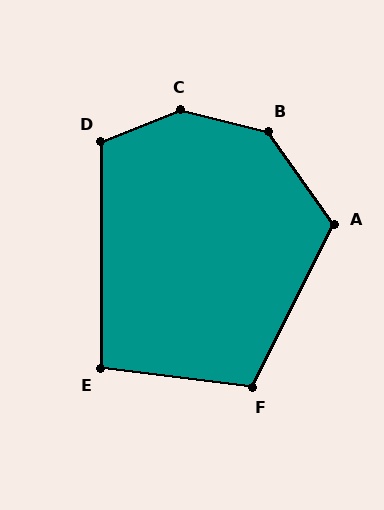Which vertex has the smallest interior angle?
E, at approximately 97 degrees.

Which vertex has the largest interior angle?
C, at approximately 145 degrees.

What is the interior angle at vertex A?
Approximately 118 degrees (obtuse).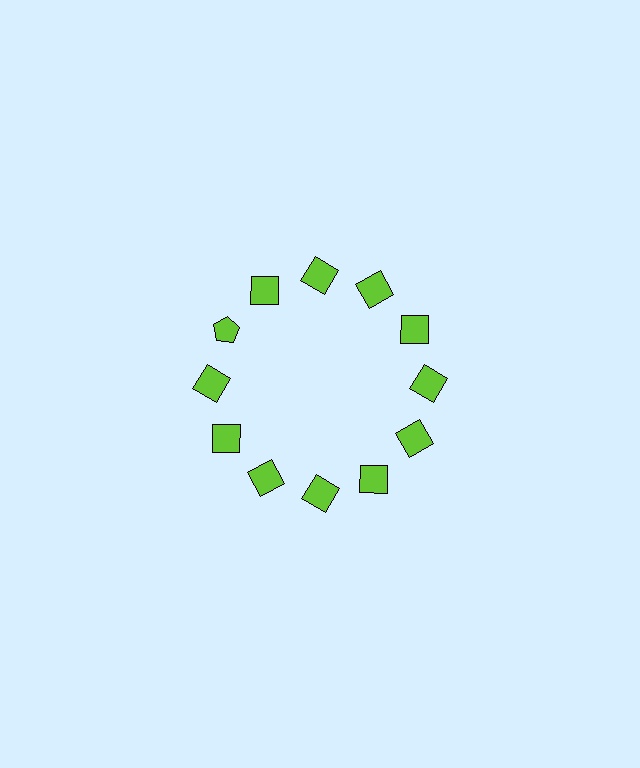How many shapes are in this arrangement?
There are 12 shapes arranged in a ring pattern.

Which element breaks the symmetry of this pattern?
The lime pentagon at roughly the 10 o'clock position breaks the symmetry. All other shapes are lime squares.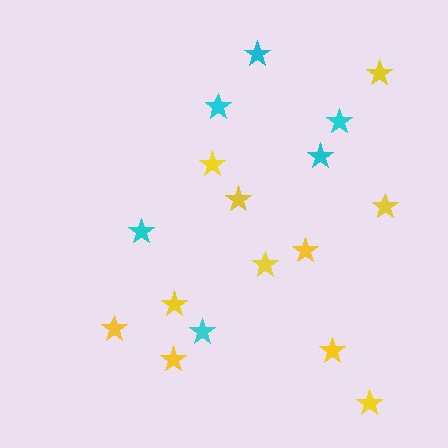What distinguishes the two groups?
There are 2 groups: one group of cyan stars (6) and one group of yellow stars (11).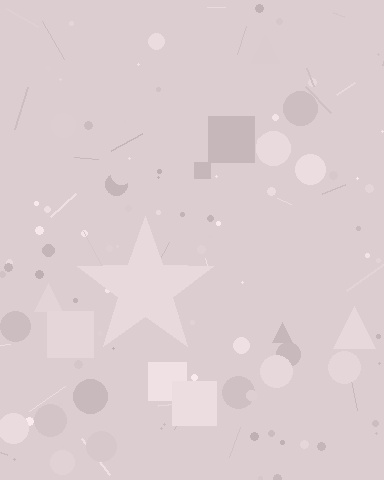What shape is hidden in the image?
A star is hidden in the image.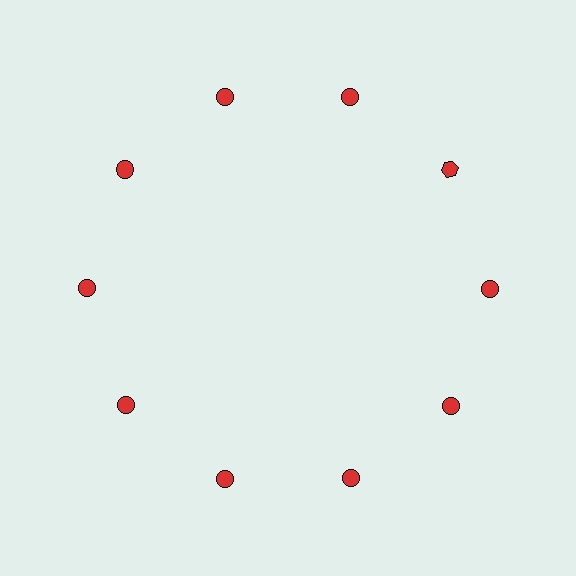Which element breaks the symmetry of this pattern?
The red hexagon at roughly the 2 o'clock position breaks the symmetry. All other shapes are red circles.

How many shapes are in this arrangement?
There are 10 shapes arranged in a ring pattern.